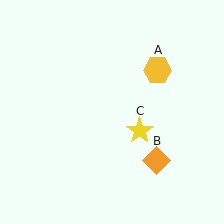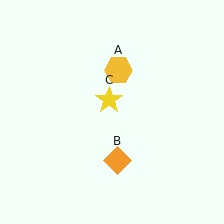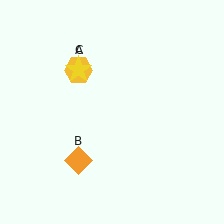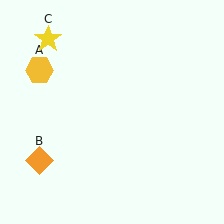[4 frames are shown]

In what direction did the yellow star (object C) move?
The yellow star (object C) moved up and to the left.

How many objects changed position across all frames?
3 objects changed position: yellow hexagon (object A), orange diamond (object B), yellow star (object C).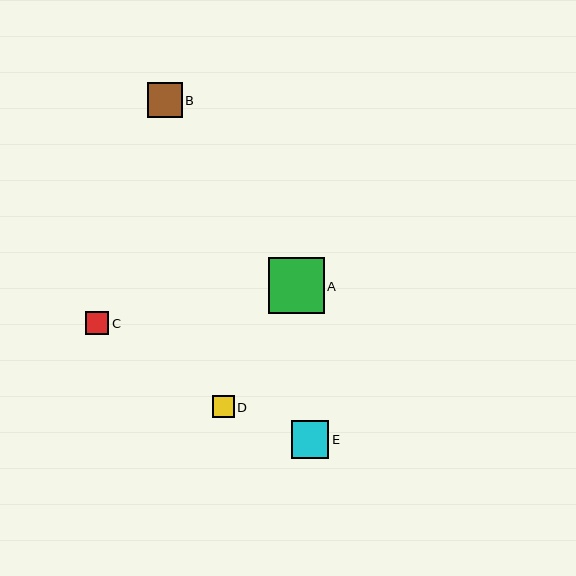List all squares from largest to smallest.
From largest to smallest: A, E, B, C, D.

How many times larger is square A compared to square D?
Square A is approximately 2.6 times the size of square D.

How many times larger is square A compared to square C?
Square A is approximately 2.4 times the size of square C.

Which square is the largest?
Square A is the largest with a size of approximately 55 pixels.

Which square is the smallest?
Square D is the smallest with a size of approximately 21 pixels.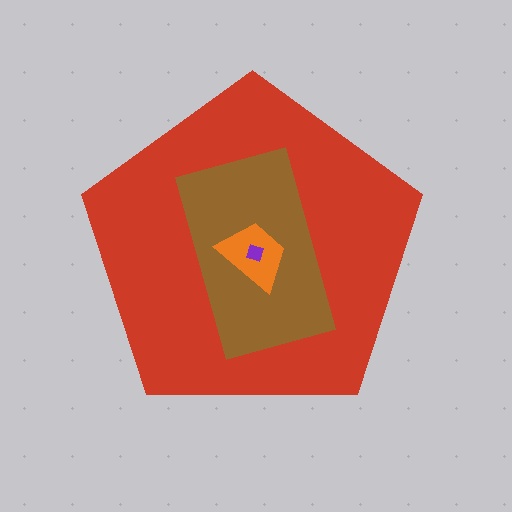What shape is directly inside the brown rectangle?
The orange trapezoid.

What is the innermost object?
The purple diamond.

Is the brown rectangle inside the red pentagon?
Yes.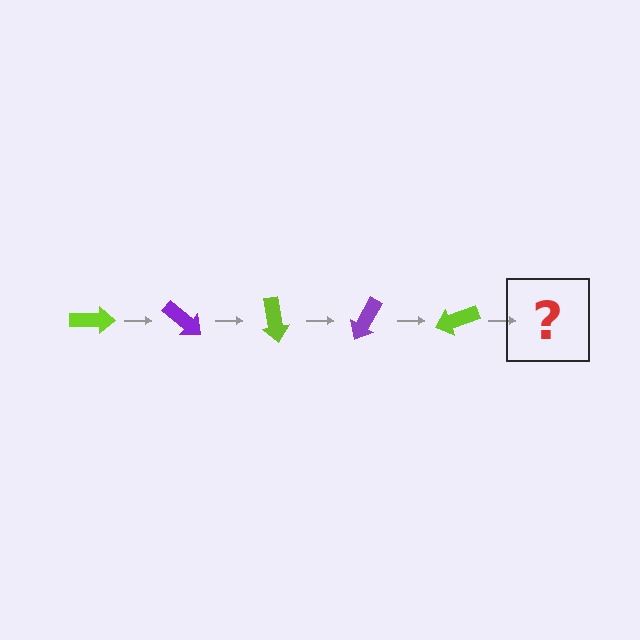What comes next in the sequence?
The next element should be a purple arrow, rotated 200 degrees from the start.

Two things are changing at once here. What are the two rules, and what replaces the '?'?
The two rules are that it rotates 40 degrees each step and the color cycles through lime and purple. The '?' should be a purple arrow, rotated 200 degrees from the start.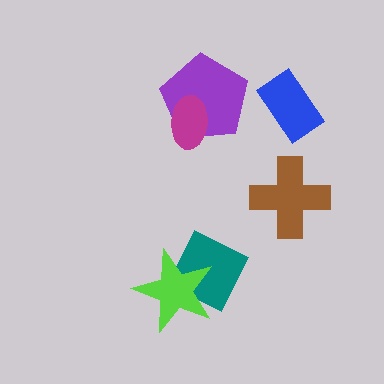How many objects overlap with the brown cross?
0 objects overlap with the brown cross.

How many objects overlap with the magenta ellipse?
1 object overlaps with the magenta ellipse.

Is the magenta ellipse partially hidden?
No, no other shape covers it.